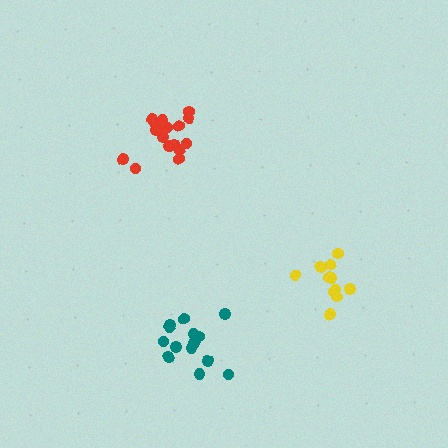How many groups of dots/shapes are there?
There are 3 groups.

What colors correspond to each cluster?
The clusters are colored: red, teal, yellow.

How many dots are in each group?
Group 1: 17 dots, Group 2: 15 dots, Group 3: 11 dots (43 total).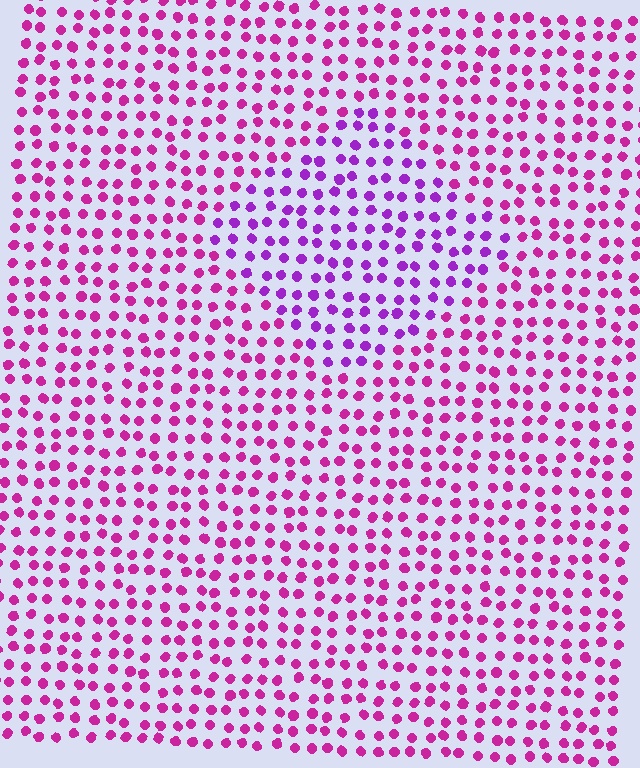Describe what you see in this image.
The image is filled with small magenta elements in a uniform arrangement. A diamond-shaped region is visible where the elements are tinted to a slightly different hue, forming a subtle color boundary.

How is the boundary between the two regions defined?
The boundary is defined purely by a slight shift in hue (about 32 degrees). Spacing, size, and orientation are identical on both sides.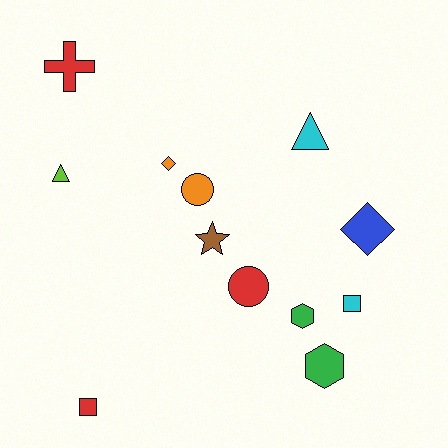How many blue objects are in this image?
There is 1 blue object.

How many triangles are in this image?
There are 2 triangles.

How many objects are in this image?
There are 12 objects.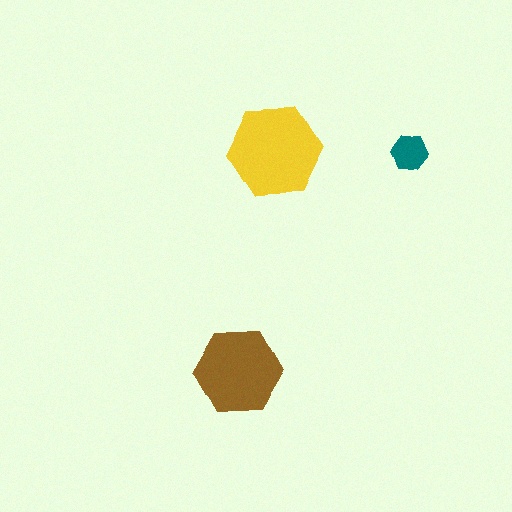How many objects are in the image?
There are 3 objects in the image.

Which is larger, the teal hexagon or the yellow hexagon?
The yellow one.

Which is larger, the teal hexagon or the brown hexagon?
The brown one.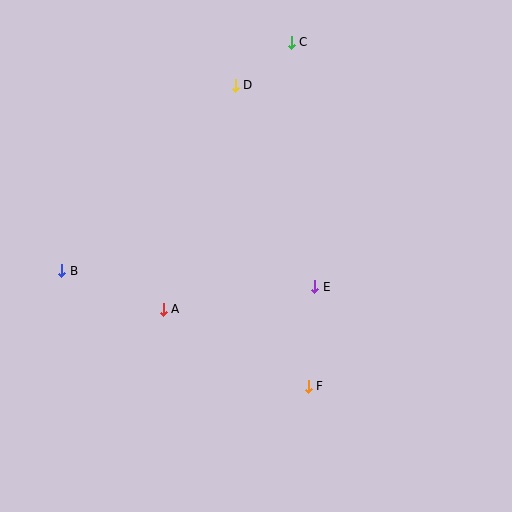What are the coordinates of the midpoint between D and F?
The midpoint between D and F is at (272, 236).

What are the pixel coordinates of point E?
Point E is at (315, 287).